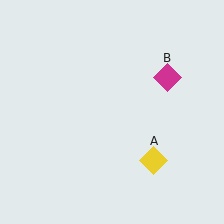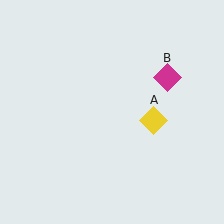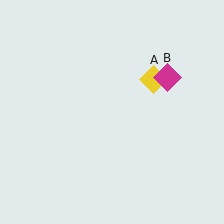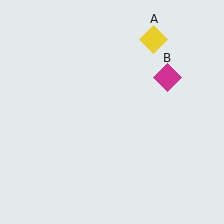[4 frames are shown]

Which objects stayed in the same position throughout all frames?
Magenta diamond (object B) remained stationary.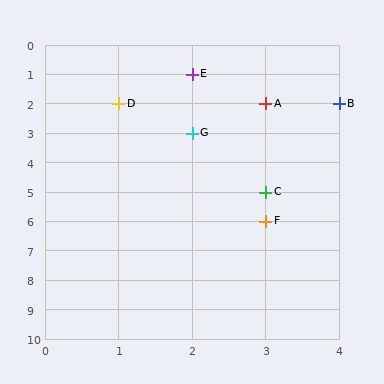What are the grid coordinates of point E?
Point E is at grid coordinates (2, 1).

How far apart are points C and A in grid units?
Points C and A are 3 rows apart.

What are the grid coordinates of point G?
Point G is at grid coordinates (2, 3).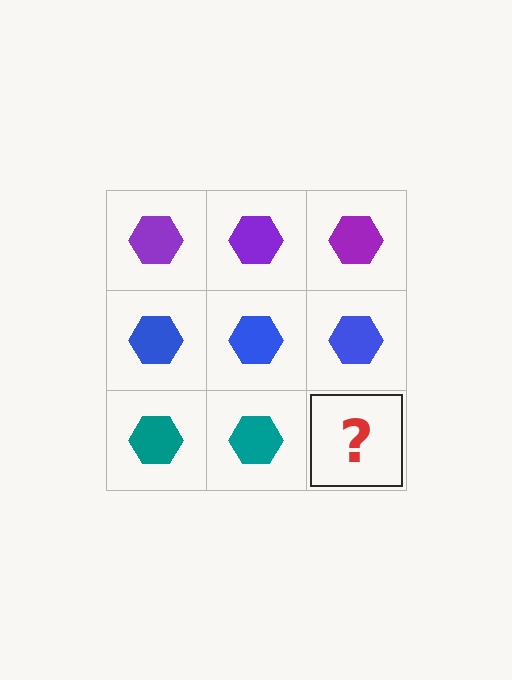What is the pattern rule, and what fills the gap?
The rule is that each row has a consistent color. The gap should be filled with a teal hexagon.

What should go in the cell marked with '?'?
The missing cell should contain a teal hexagon.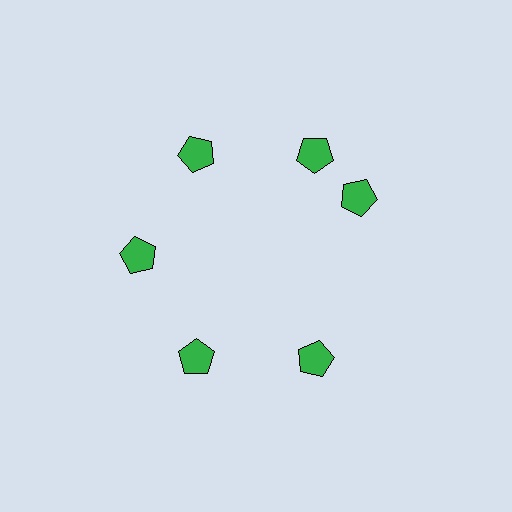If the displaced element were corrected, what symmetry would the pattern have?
It would have 6-fold rotational symmetry — the pattern would map onto itself every 60 degrees.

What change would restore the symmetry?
The symmetry would be restored by rotating it back into even spacing with its neighbors so that all 6 pentagons sit at equal angles and equal distance from the center.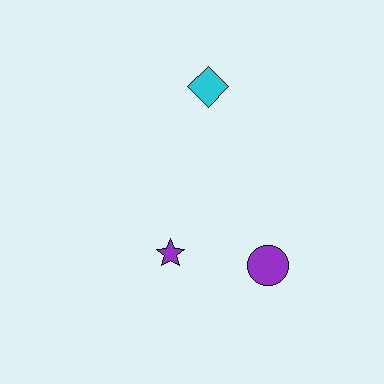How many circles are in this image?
There is 1 circle.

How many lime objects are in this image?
There are no lime objects.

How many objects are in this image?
There are 3 objects.